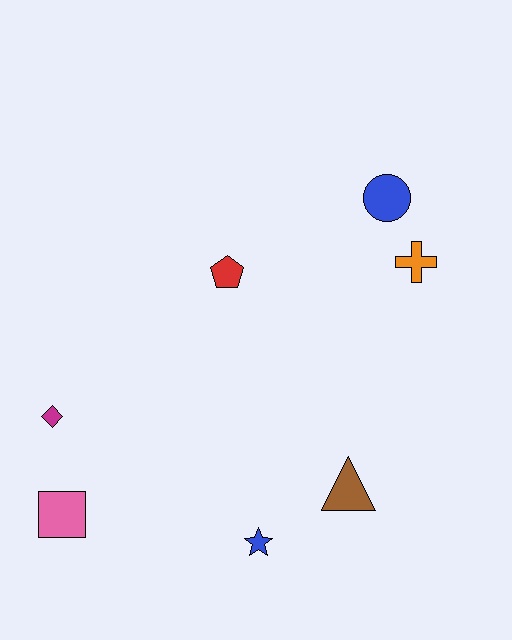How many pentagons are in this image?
There is 1 pentagon.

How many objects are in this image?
There are 7 objects.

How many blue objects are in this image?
There are 2 blue objects.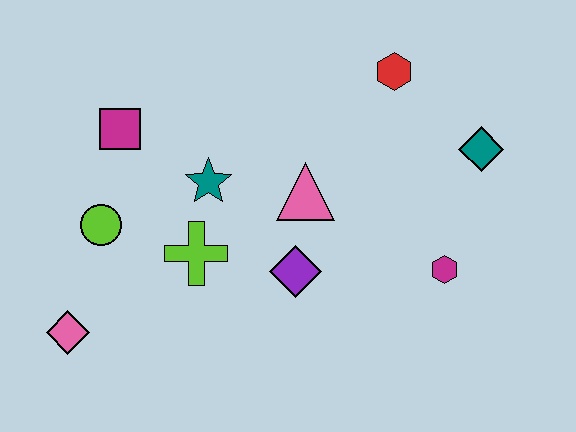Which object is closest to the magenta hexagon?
The teal diamond is closest to the magenta hexagon.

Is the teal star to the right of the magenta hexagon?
No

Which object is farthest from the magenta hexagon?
The pink diamond is farthest from the magenta hexagon.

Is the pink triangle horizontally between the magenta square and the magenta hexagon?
Yes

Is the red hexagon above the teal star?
Yes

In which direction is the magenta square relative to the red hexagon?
The magenta square is to the left of the red hexagon.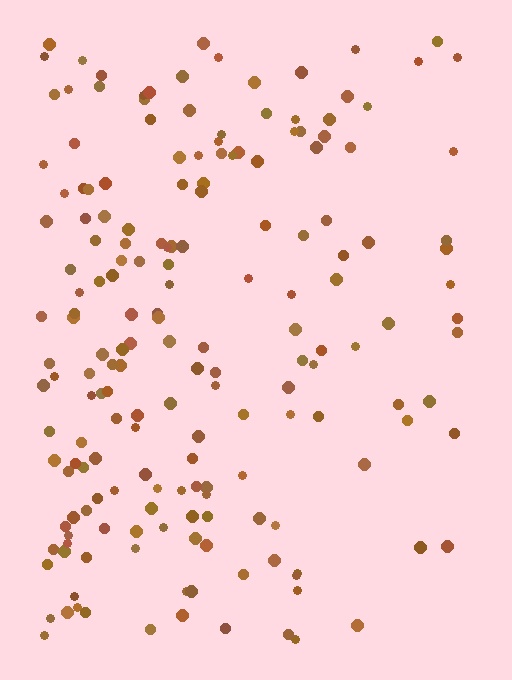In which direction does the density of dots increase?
From right to left, with the left side densest.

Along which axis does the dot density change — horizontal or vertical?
Horizontal.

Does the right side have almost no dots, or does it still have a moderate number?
Still a moderate number, just noticeably fewer than the left.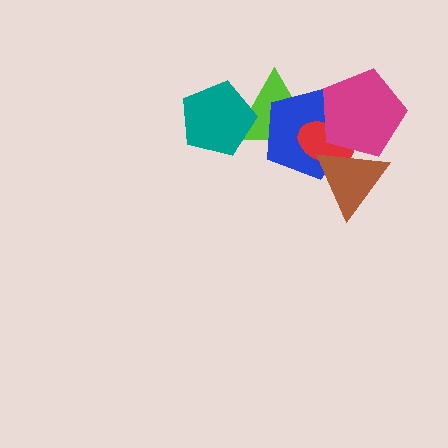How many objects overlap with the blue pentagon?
4 objects overlap with the blue pentagon.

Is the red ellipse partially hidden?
Yes, it is partially covered by another shape.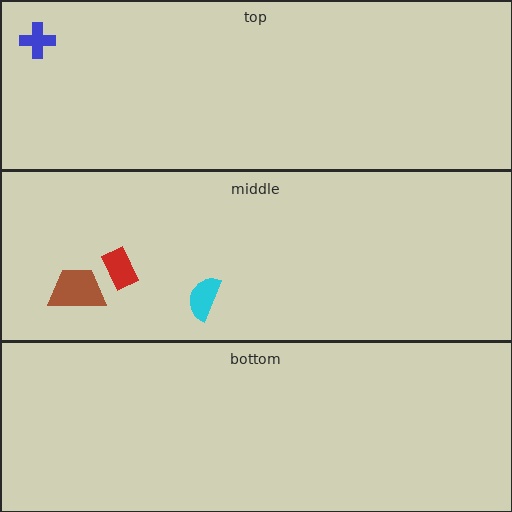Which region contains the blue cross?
The top region.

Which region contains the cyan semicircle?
The middle region.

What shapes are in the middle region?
The cyan semicircle, the red rectangle, the brown trapezoid.